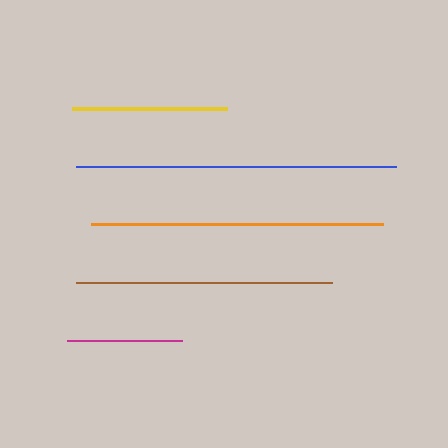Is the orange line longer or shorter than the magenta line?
The orange line is longer than the magenta line.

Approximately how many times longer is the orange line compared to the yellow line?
The orange line is approximately 1.9 times the length of the yellow line.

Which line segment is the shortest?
The magenta line is the shortest at approximately 115 pixels.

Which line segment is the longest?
The blue line is the longest at approximately 320 pixels.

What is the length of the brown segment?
The brown segment is approximately 255 pixels long.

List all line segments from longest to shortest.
From longest to shortest: blue, orange, brown, yellow, magenta.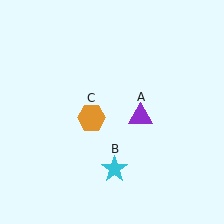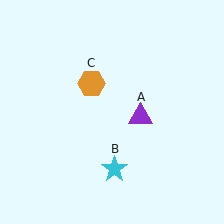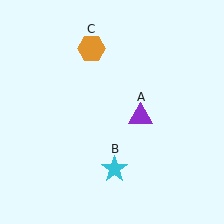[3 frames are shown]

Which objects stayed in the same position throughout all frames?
Purple triangle (object A) and cyan star (object B) remained stationary.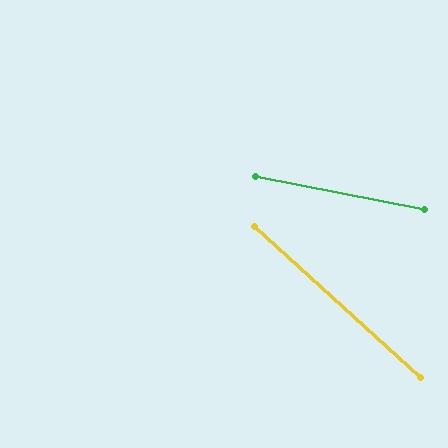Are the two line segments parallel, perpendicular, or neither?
Neither parallel nor perpendicular — they differ by about 31°.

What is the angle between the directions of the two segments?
Approximately 31 degrees.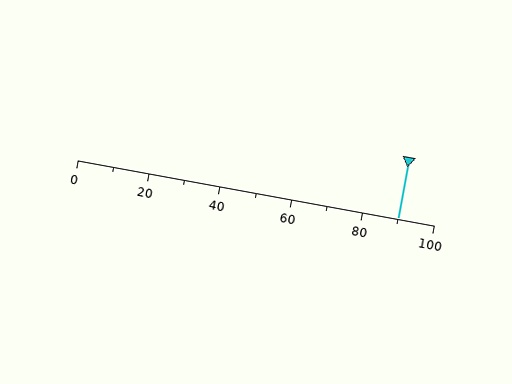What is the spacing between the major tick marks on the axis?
The major ticks are spaced 20 apart.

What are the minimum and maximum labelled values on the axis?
The axis runs from 0 to 100.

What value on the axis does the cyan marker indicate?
The marker indicates approximately 90.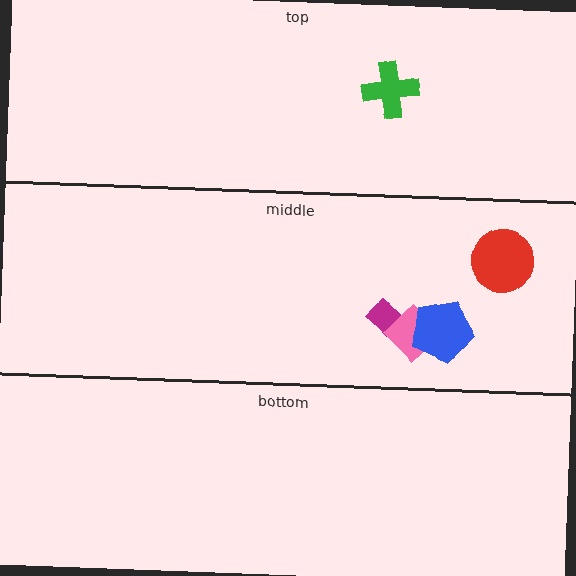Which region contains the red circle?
The middle region.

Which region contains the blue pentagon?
The middle region.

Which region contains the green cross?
The top region.